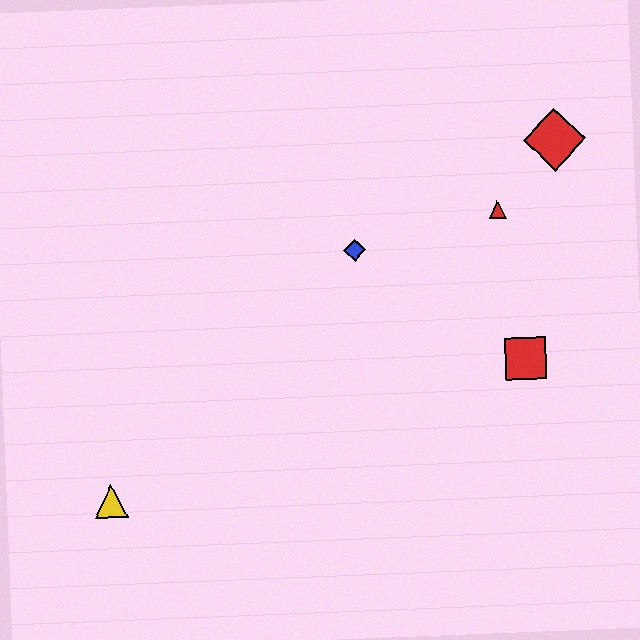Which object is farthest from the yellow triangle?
The red diamond is farthest from the yellow triangle.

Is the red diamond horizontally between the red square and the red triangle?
No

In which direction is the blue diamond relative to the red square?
The blue diamond is to the left of the red square.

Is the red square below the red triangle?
Yes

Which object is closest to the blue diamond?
The red triangle is closest to the blue diamond.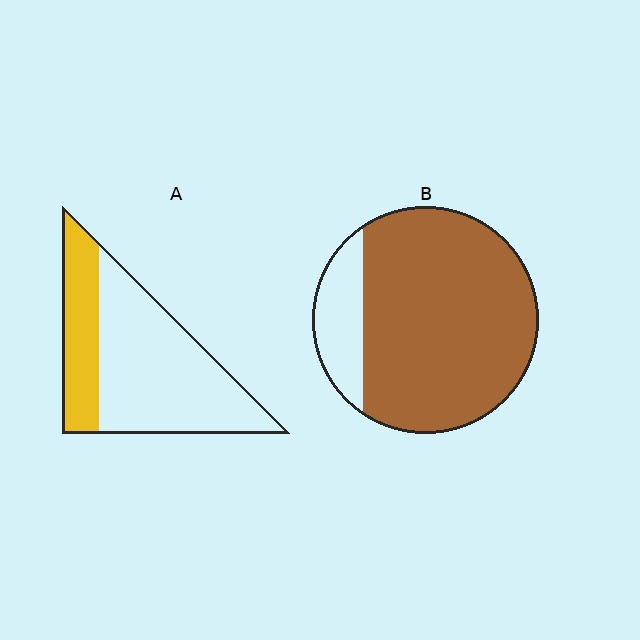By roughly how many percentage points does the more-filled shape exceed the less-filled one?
By roughly 55 percentage points (B over A).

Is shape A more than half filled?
No.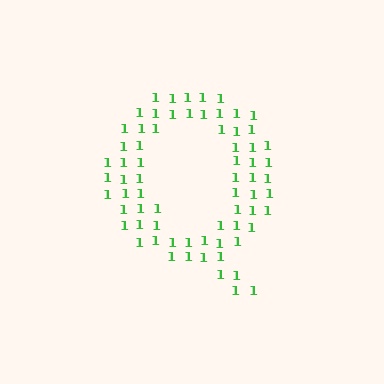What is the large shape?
The large shape is the letter Q.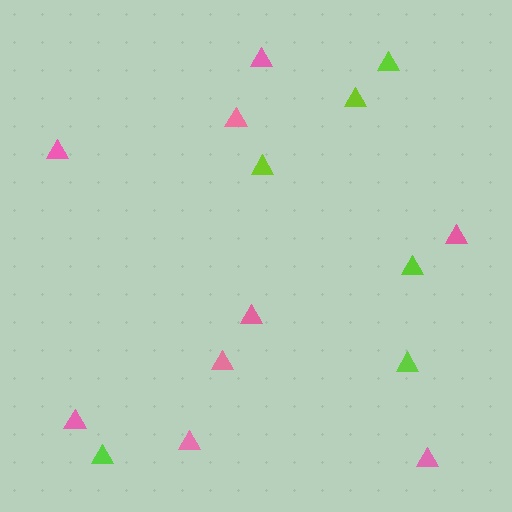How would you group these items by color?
There are 2 groups: one group of pink triangles (9) and one group of lime triangles (6).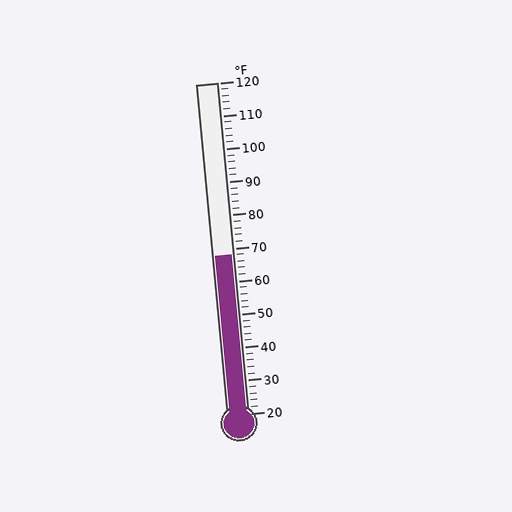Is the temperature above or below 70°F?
The temperature is below 70°F.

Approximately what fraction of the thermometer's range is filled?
The thermometer is filled to approximately 50% of its range.